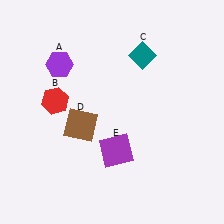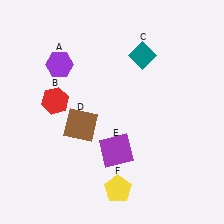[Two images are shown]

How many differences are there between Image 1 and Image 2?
There is 1 difference between the two images.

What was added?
A yellow pentagon (F) was added in Image 2.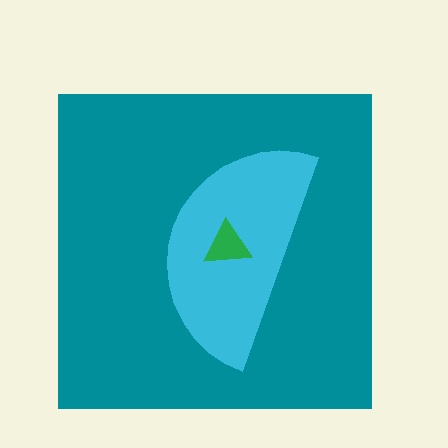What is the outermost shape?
The teal square.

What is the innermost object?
The green triangle.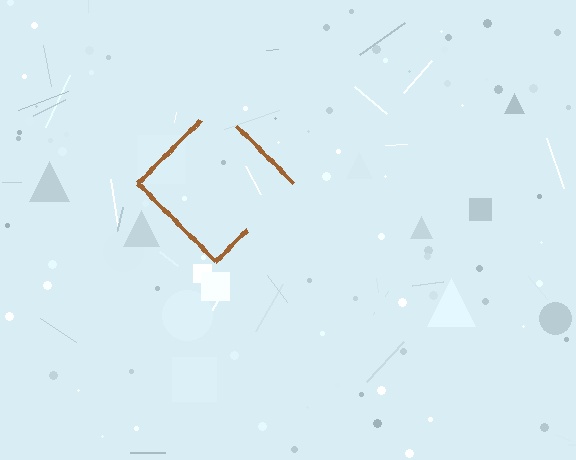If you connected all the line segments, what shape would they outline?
They would outline a diamond.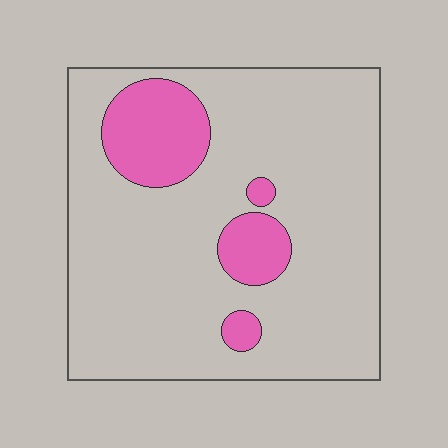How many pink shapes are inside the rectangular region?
4.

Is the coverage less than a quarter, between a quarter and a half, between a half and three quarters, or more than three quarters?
Less than a quarter.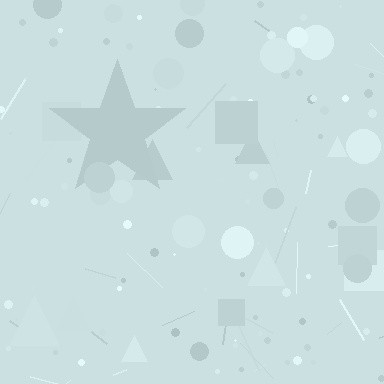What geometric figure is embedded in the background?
A star is embedded in the background.